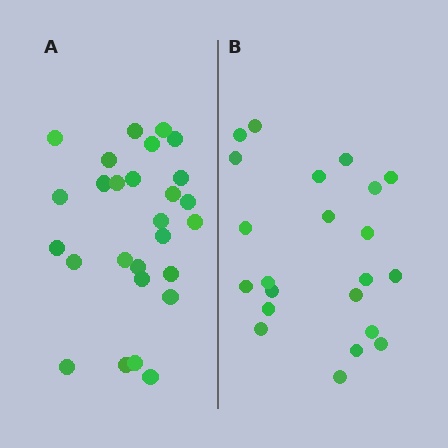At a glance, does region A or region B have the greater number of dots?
Region A (the left region) has more dots.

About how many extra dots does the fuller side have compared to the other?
Region A has about 5 more dots than region B.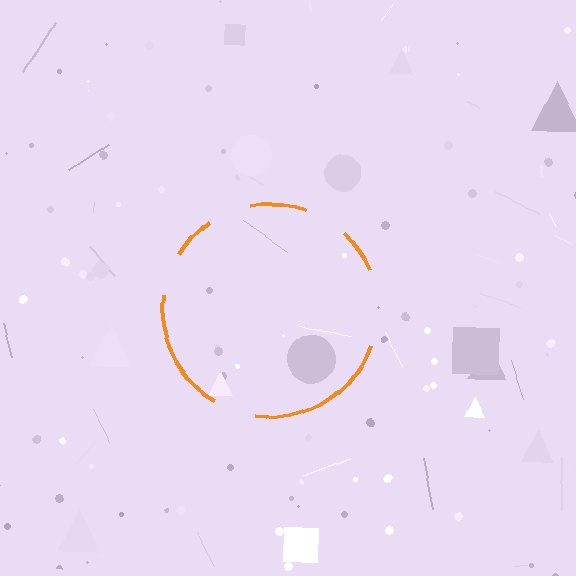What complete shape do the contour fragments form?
The contour fragments form a circle.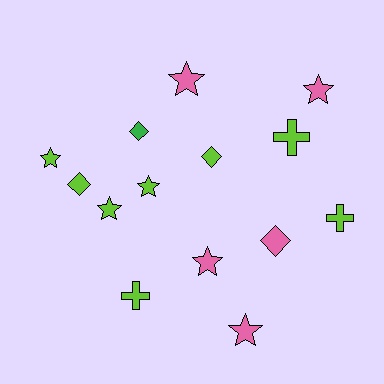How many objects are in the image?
There are 14 objects.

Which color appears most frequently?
Lime, with 8 objects.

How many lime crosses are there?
There are 3 lime crosses.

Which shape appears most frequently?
Star, with 7 objects.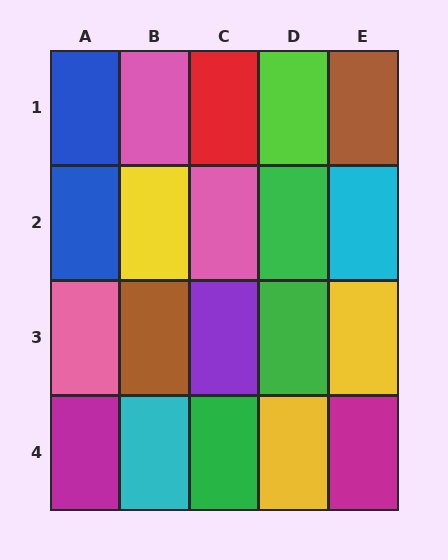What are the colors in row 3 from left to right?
Pink, brown, purple, green, yellow.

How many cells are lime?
1 cell is lime.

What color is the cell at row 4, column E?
Magenta.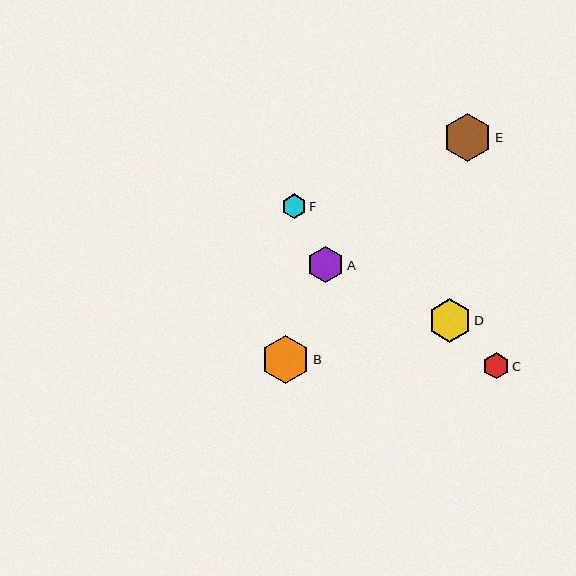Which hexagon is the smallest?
Hexagon F is the smallest with a size of approximately 24 pixels.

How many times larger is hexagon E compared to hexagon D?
Hexagon E is approximately 1.1 times the size of hexagon D.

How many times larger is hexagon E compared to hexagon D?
Hexagon E is approximately 1.1 times the size of hexagon D.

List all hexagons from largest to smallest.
From largest to smallest: B, E, D, A, C, F.